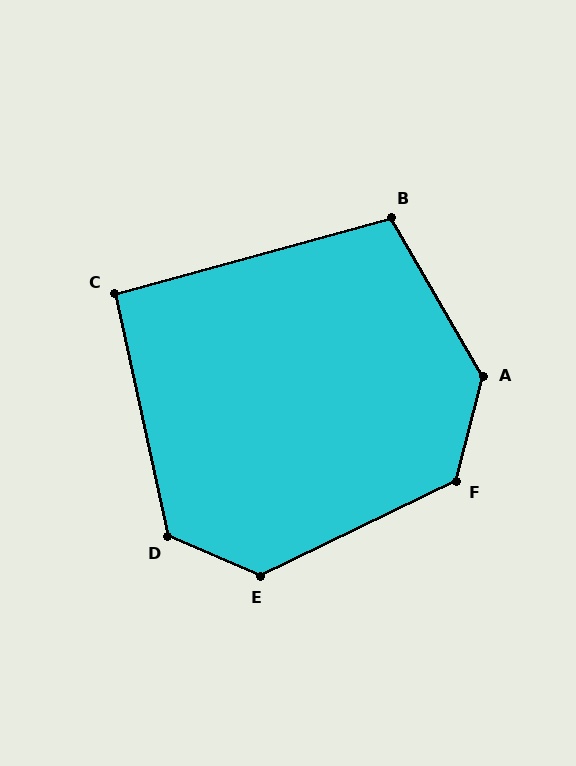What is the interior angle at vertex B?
Approximately 105 degrees (obtuse).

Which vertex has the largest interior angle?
A, at approximately 136 degrees.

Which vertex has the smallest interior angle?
C, at approximately 93 degrees.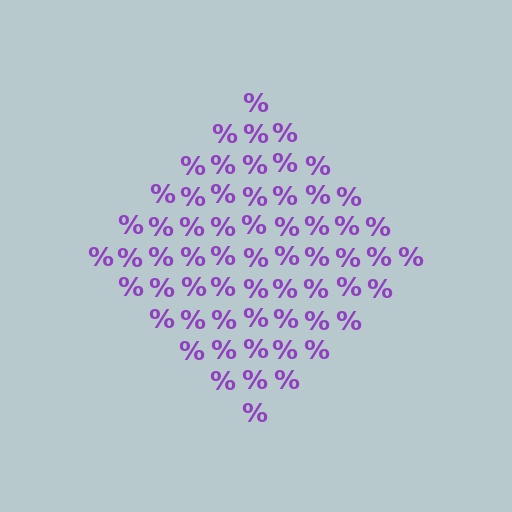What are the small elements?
The small elements are percent signs.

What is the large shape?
The large shape is a diamond.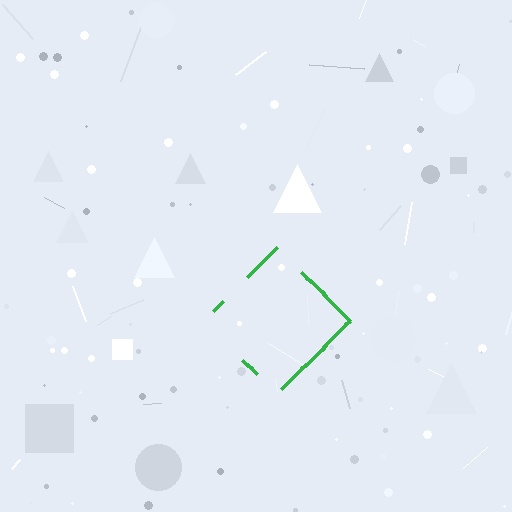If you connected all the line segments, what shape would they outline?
They would outline a diamond.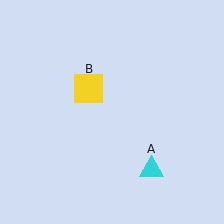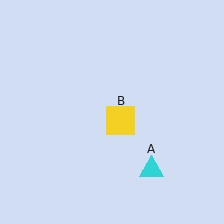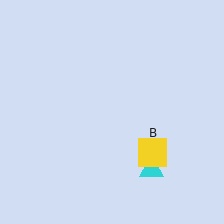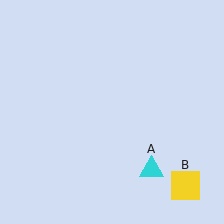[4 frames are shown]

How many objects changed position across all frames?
1 object changed position: yellow square (object B).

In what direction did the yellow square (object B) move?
The yellow square (object B) moved down and to the right.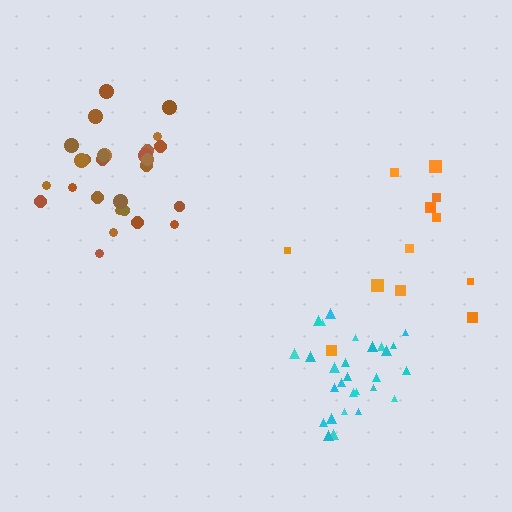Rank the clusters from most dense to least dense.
brown, cyan, orange.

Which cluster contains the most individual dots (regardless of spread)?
Cyan (28).